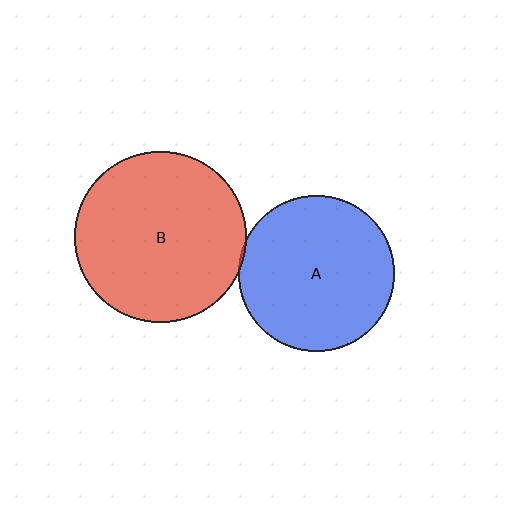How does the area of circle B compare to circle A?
Approximately 1.2 times.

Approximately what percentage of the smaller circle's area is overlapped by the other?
Approximately 5%.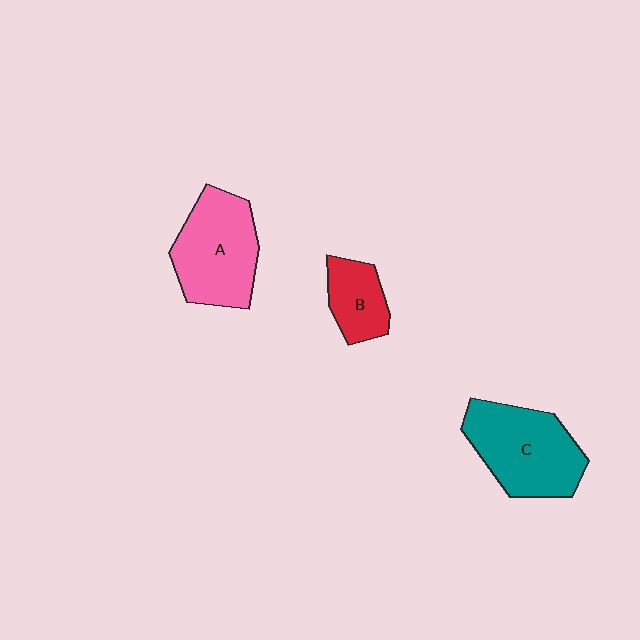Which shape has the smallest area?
Shape B (red).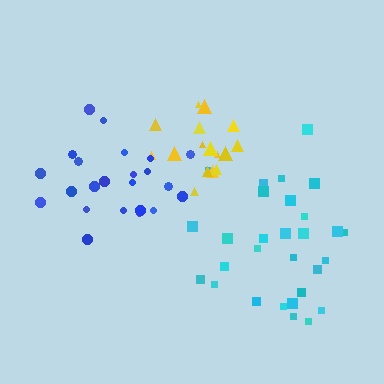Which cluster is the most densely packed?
Yellow.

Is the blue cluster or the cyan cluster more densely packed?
Blue.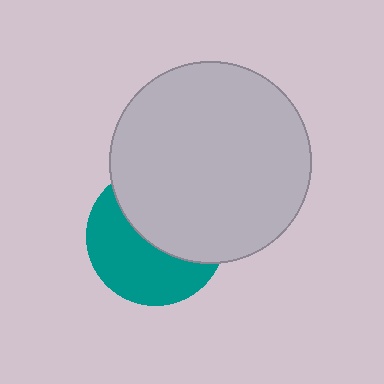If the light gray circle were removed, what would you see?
You would see the complete teal circle.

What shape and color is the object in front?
The object in front is a light gray circle.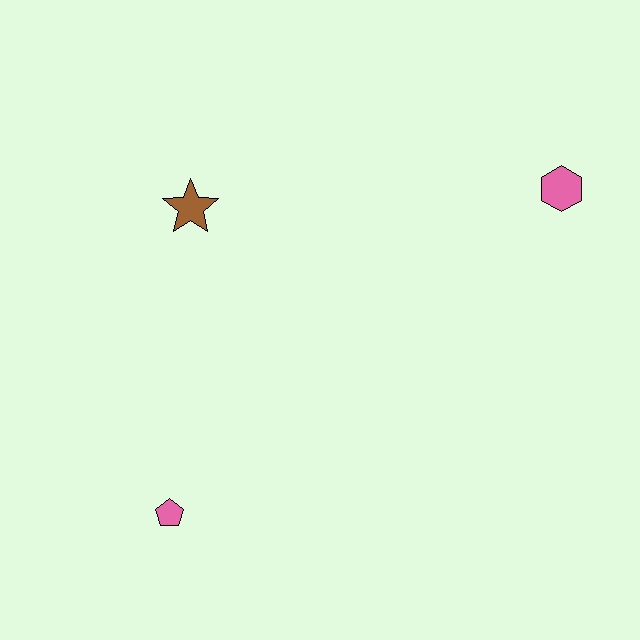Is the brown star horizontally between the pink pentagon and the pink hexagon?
Yes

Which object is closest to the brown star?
The pink pentagon is closest to the brown star.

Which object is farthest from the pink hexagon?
The pink pentagon is farthest from the pink hexagon.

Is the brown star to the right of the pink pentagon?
Yes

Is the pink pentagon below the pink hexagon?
Yes